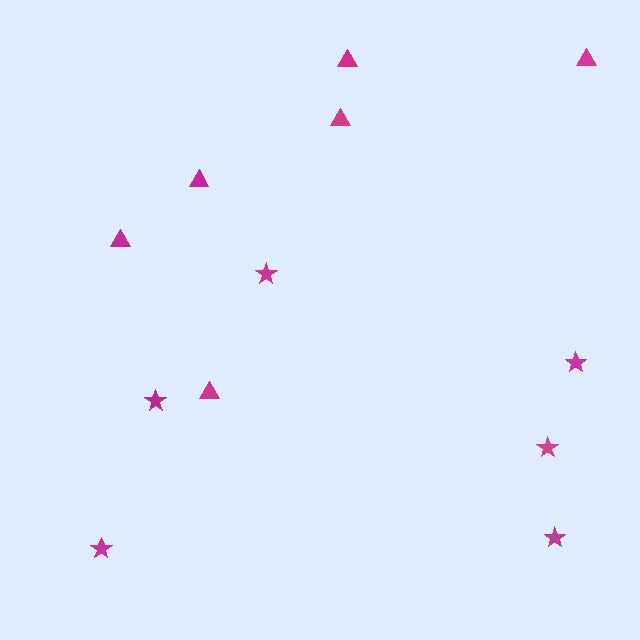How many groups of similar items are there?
There are 2 groups: one group of triangles (6) and one group of stars (6).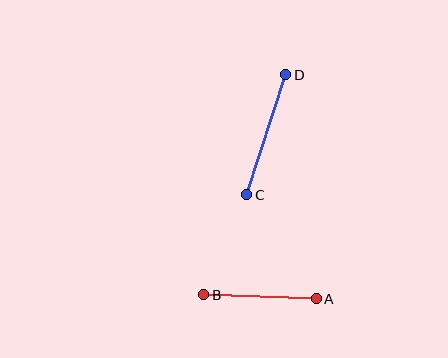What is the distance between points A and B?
The distance is approximately 113 pixels.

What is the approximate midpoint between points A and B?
The midpoint is at approximately (260, 297) pixels.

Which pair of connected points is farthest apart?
Points C and D are farthest apart.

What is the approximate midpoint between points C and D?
The midpoint is at approximately (266, 135) pixels.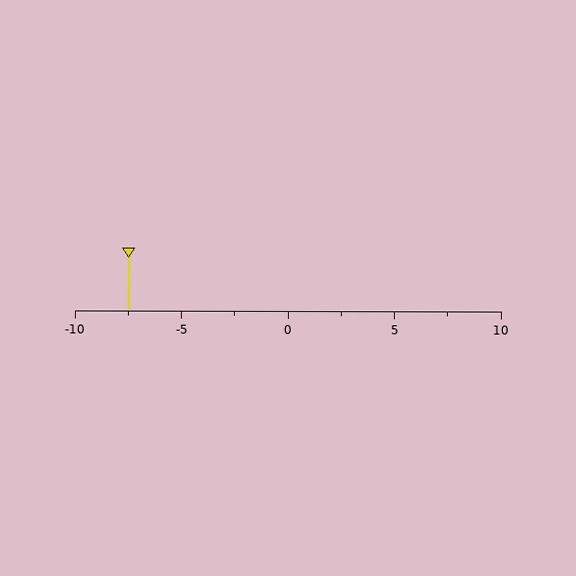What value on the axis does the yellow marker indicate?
The marker indicates approximately -7.5.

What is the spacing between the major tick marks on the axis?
The major ticks are spaced 5 apart.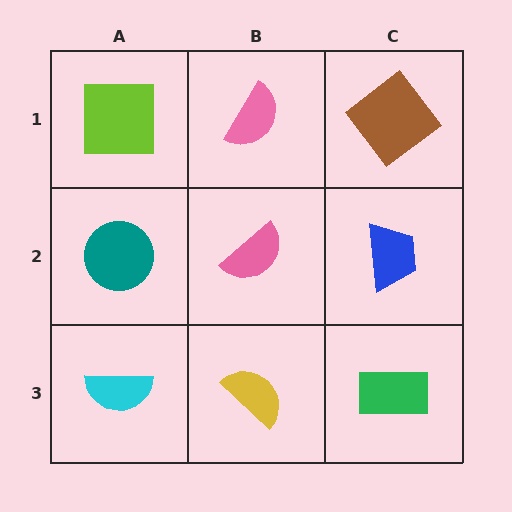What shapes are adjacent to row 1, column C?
A blue trapezoid (row 2, column C), a pink semicircle (row 1, column B).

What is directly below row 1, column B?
A pink semicircle.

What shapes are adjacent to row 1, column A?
A teal circle (row 2, column A), a pink semicircle (row 1, column B).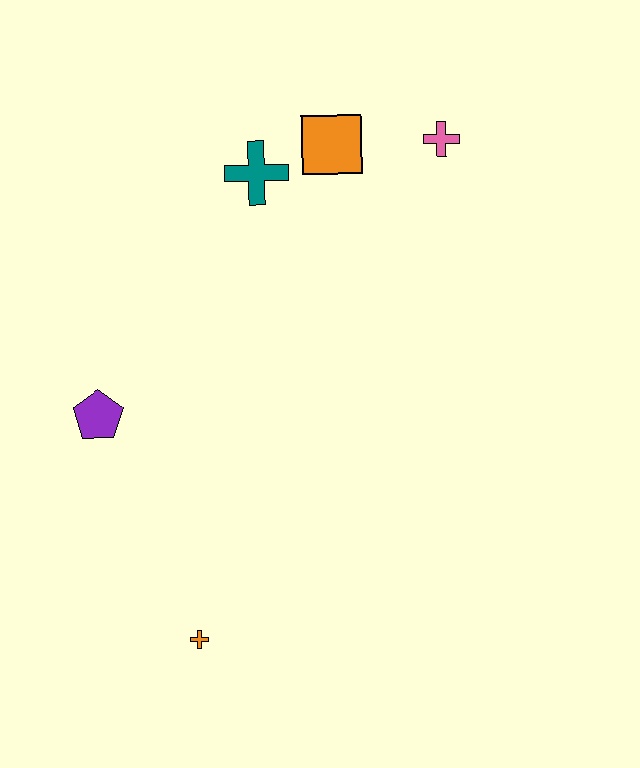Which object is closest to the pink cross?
The orange square is closest to the pink cross.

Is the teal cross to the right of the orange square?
No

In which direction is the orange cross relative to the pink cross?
The orange cross is below the pink cross.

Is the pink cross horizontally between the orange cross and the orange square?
No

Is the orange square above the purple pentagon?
Yes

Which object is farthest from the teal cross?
The orange cross is farthest from the teal cross.